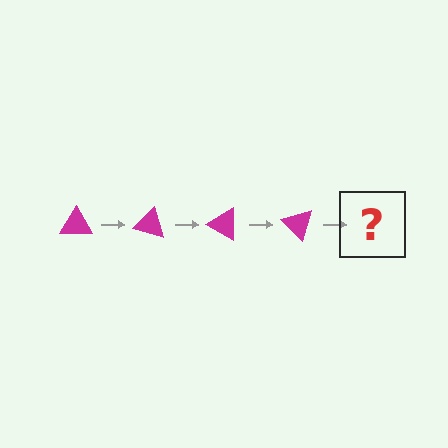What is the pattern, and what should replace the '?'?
The pattern is that the triangle rotates 15 degrees each step. The '?' should be a magenta triangle rotated 60 degrees.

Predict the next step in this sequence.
The next step is a magenta triangle rotated 60 degrees.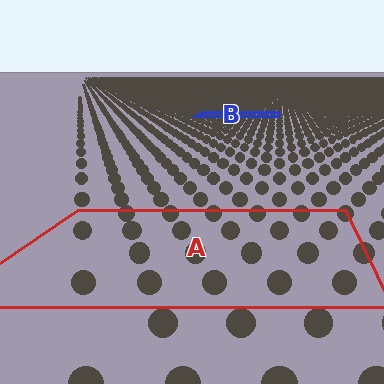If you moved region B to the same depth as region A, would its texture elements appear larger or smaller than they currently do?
They would appear larger. At a closer depth, the same texture elements are projected at a bigger on-screen size.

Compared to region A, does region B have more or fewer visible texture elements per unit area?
Region B has more texture elements per unit area — they are packed more densely because it is farther away.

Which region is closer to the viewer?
Region A is closer. The texture elements there are larger and more spread out.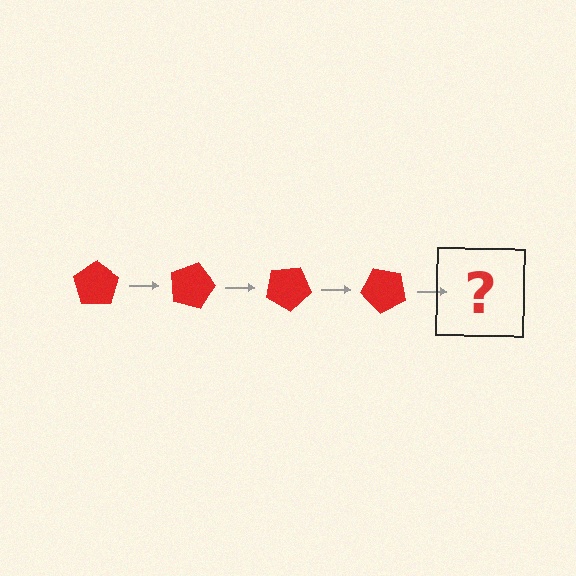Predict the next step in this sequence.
The next step is a red pentagon rotated 60 degrees.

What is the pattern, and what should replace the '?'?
The pattern is that the pentagon rotates 15 degrees each step. The '?' should be a red pentagon rotated 60 degrees.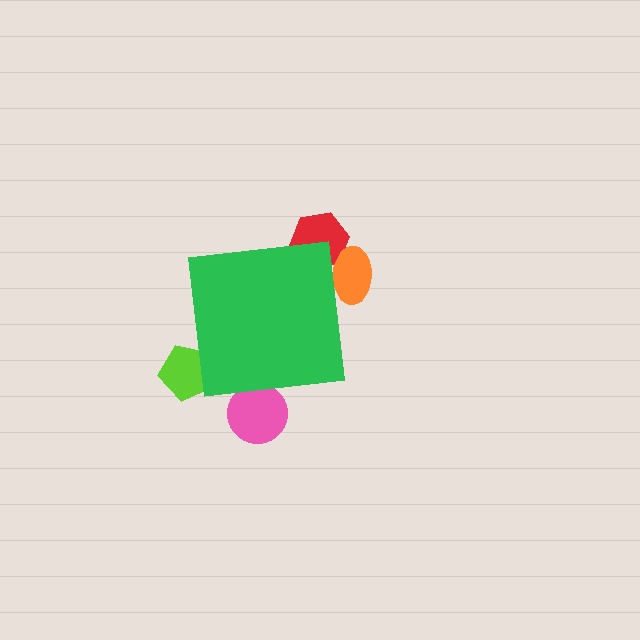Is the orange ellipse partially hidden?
Yes, the orange ellipse is partially hidden behind the green square.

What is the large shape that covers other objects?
A green square.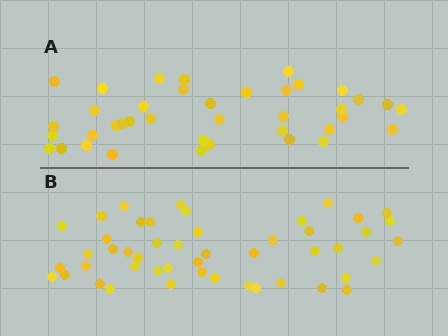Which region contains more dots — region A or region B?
Region B (the bottom region) has more dots.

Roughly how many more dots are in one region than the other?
Region B has roughly 8 or so more dots than region A.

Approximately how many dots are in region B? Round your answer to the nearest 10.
About 50 dots. (The exact count is 48, which rounds to 50.)